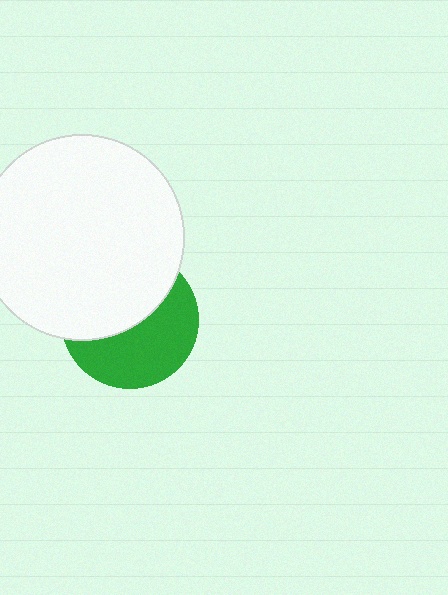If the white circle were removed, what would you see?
You would see the complete green circle.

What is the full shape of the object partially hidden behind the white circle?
The partially hidden object is a green circle.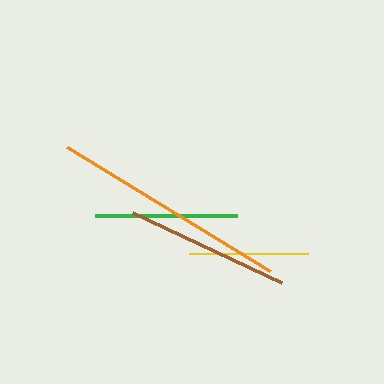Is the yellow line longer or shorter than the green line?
The green line is longer than the yellow line.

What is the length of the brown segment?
The brown segment is approximately 164 pixels long.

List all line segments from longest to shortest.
From longest to shortest: orange, brown, green, yellow.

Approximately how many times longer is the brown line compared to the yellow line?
The brown line is approximately 1.4 times the length of the yellow line.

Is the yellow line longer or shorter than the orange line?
The orange line is longer than the yellow line.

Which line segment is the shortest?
The yellow line is the shortest at approximately 120 pixels.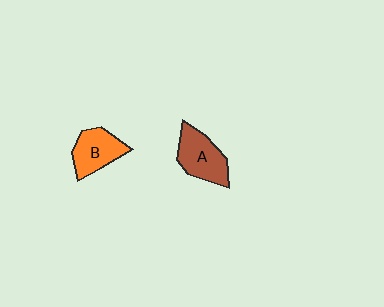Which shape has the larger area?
Shape A (brown).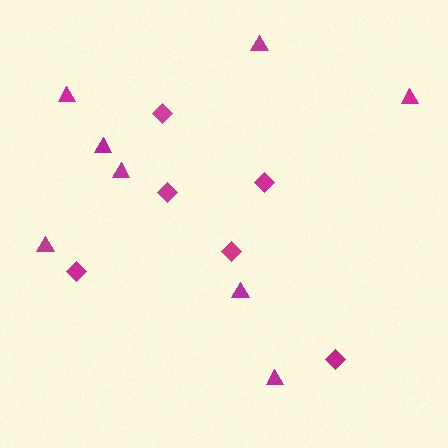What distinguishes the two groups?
There are 2 groups: one group of diamonds (6) and one group of triangles (8).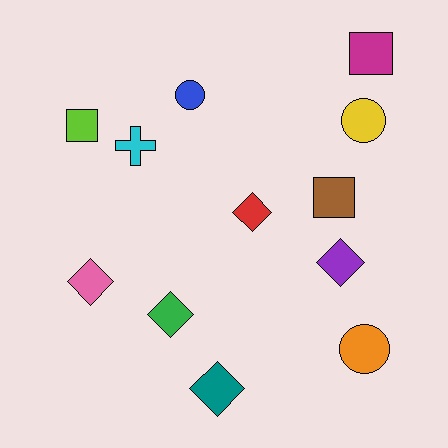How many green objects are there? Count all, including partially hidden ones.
There is 1 green object.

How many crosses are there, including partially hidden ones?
There is 1 cross.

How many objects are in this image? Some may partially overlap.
There are 12 objects.